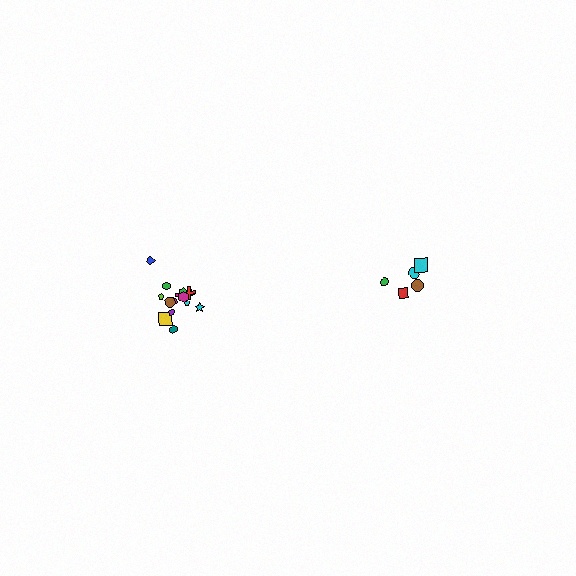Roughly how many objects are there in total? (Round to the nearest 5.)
Roughly 20 objects in total.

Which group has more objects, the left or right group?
The left group.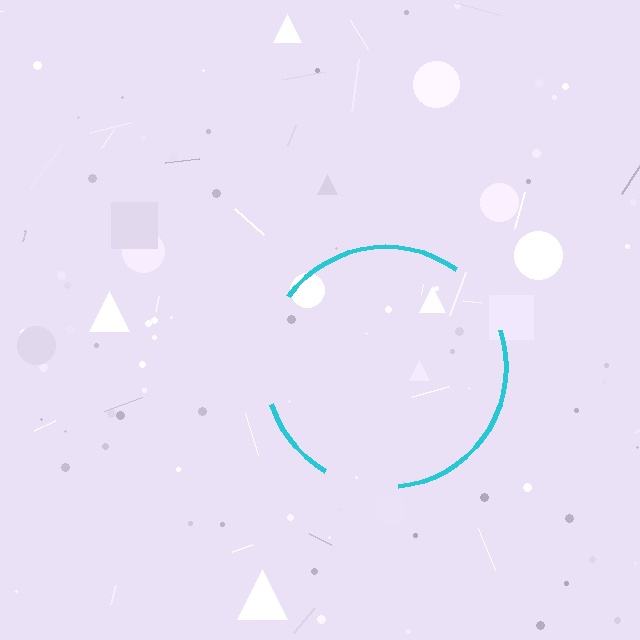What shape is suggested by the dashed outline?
The dashed outline suggests a circle.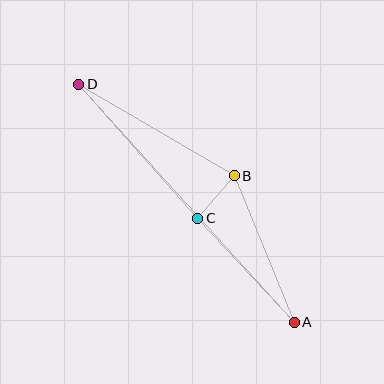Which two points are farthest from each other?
Points A and D are farthest from each other.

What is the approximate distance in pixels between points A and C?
The distance between A and C is approximately 142 pixels.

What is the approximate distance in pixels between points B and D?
The distance between B and D is approximately 180 pixels.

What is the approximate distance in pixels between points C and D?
The distance between C and D is approximately 179 pixels.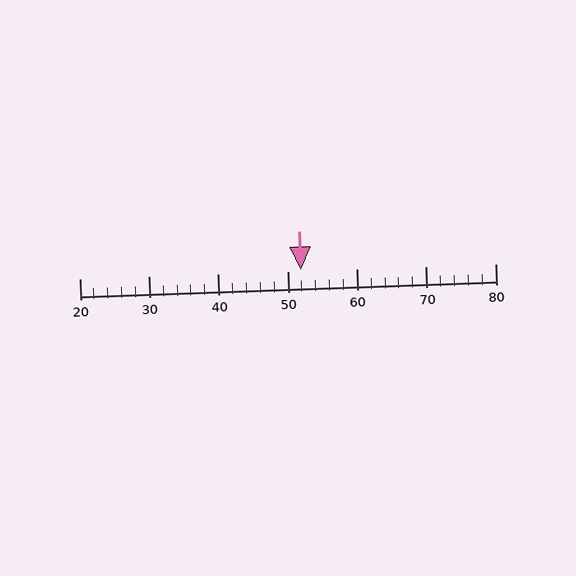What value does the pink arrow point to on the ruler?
The pink arrow points to approximately 52.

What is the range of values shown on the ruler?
The ruler shows values from 20 to 80.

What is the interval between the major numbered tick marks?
The major tick marks are spaced 10 units apart.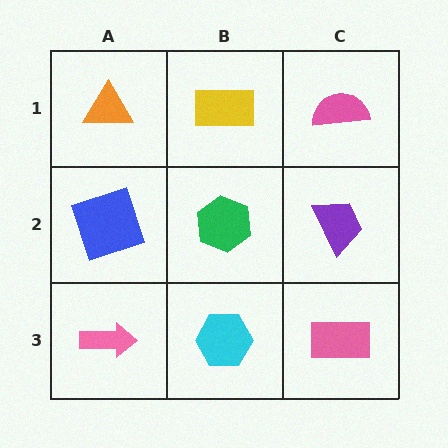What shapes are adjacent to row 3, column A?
A blue square (row 2, column A), a cyan hexagon (row 3, column B).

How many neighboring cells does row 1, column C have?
2.